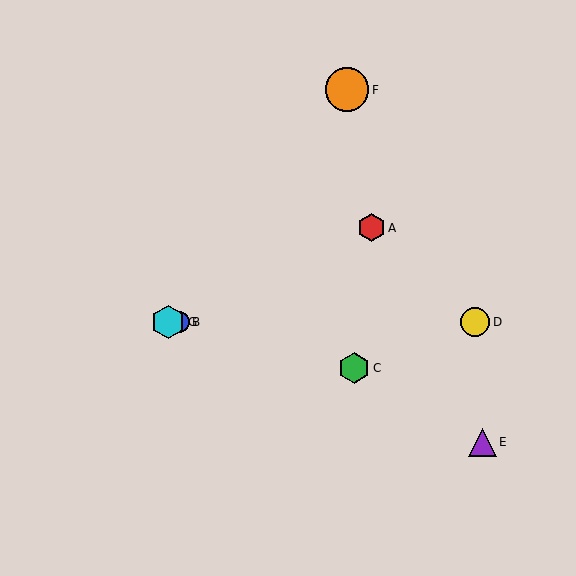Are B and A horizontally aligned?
No, B is at y≈322 and A is at y≈228.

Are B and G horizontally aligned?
Yes, both are at y≈322.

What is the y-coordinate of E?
Object E is at y≈442.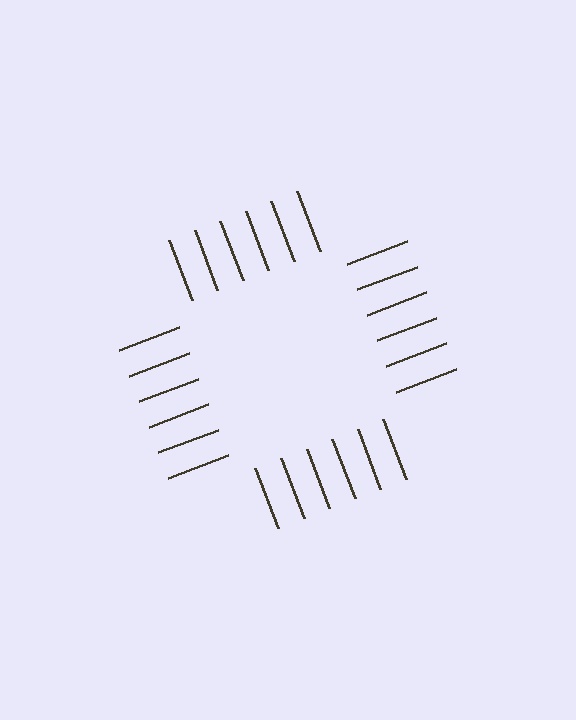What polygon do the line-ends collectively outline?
An illusory square — the line segments terminate on its edges but no continuous stroke is drawn.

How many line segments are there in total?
24 — 6 along each of the 4 edges.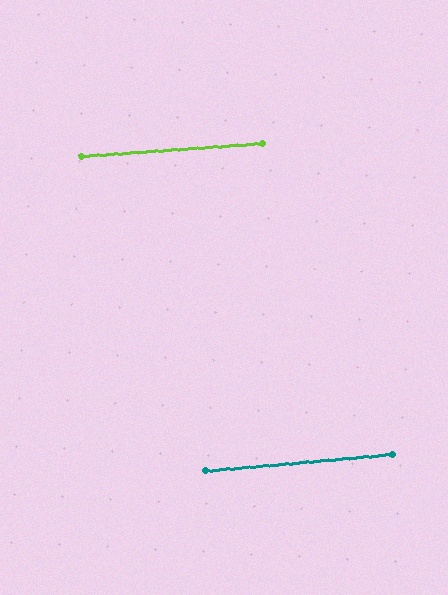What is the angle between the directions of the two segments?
Approximately 1 degree.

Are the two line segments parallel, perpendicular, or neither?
Parallel — their directions differ by only 1.2°.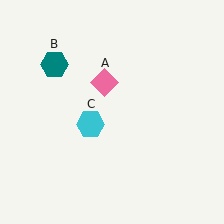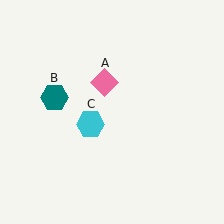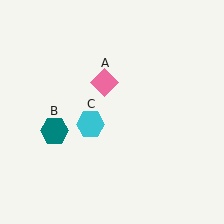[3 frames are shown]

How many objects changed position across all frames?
1 object changed position: teal hexagon (object B).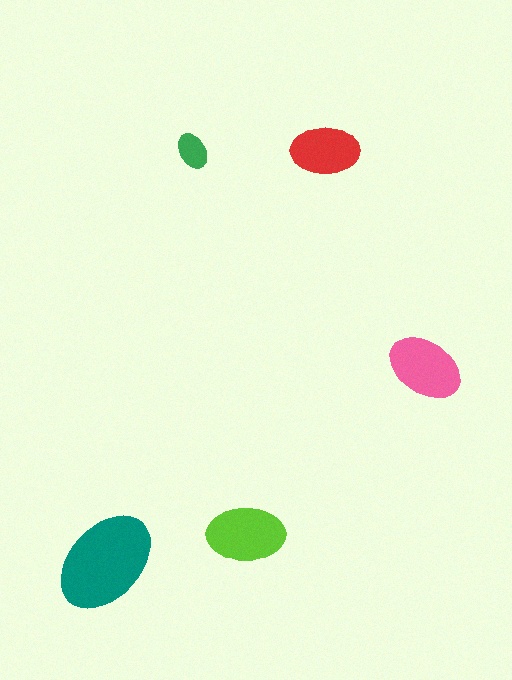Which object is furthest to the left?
The teal ellipse is leftmost.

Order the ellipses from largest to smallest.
the teal one, the lime one, the pink one, the red one, the green one.